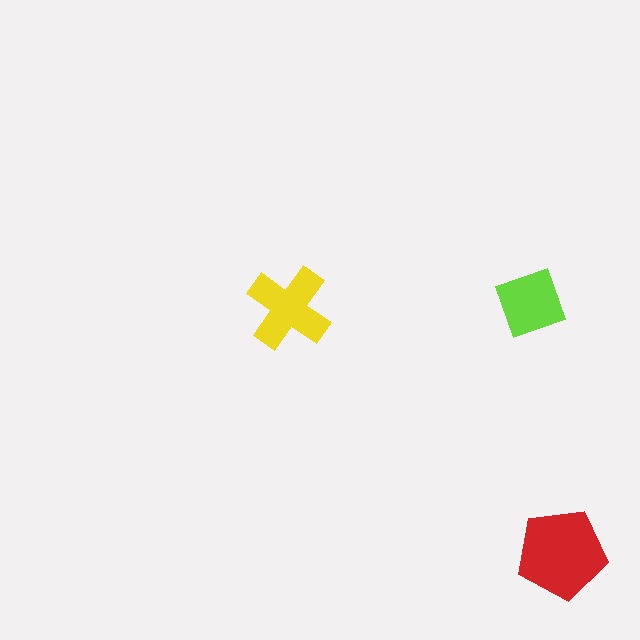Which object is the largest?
The red pentagon.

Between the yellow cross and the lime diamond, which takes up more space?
The yellow cross.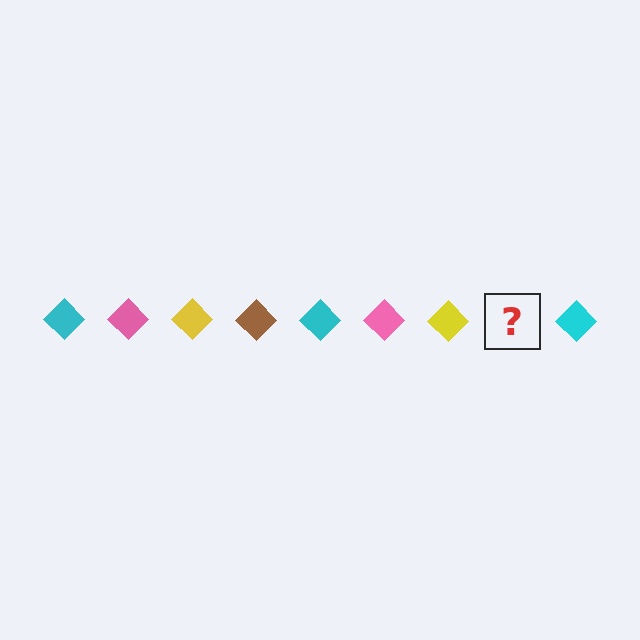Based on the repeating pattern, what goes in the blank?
The blank should be a brown diamond.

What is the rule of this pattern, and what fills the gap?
The rule is that the pattern cycles through cyan, pink, yellow, brown diamonds. The gap should be filled with a brown diamond.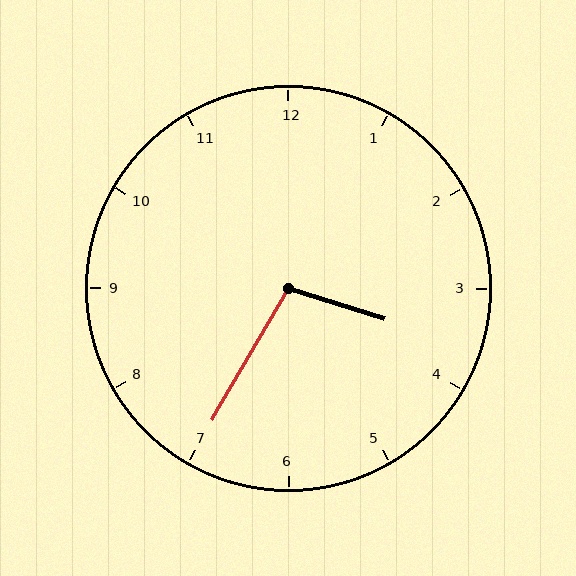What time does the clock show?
3:35.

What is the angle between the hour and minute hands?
Approximately 102 degrees.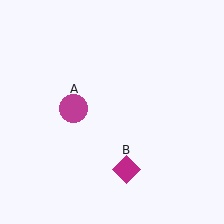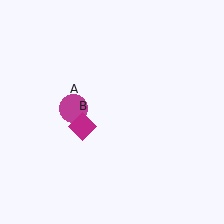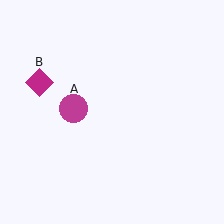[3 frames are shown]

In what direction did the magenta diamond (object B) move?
The magenta diamond (object B) moved up and to the left.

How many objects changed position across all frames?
1 object changed position: magenta diamond (object B).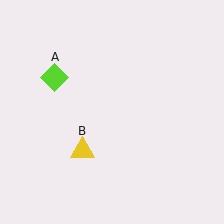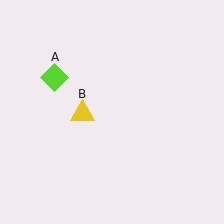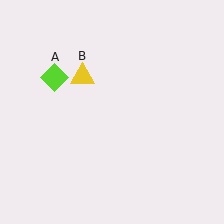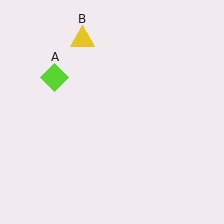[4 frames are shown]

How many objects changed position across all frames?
1 object changed position: yellow triangle (object B).